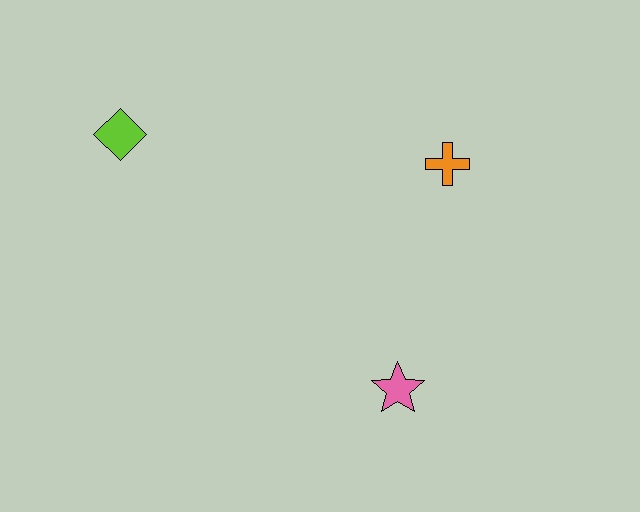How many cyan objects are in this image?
There are no cyan objects.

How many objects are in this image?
There are 3 objects.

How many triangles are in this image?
There are no triangles.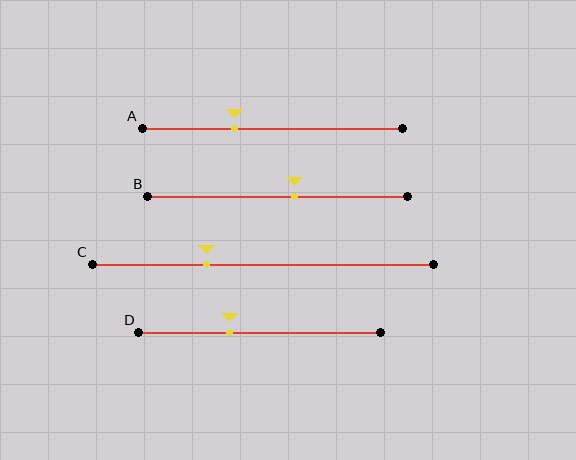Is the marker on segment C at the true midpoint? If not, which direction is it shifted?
No, the marker on segment C is shifted to the left by about 17% of the segment length.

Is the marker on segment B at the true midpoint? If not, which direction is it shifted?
No, the marker on segment B is shifted to the right by about 6% of the segment length.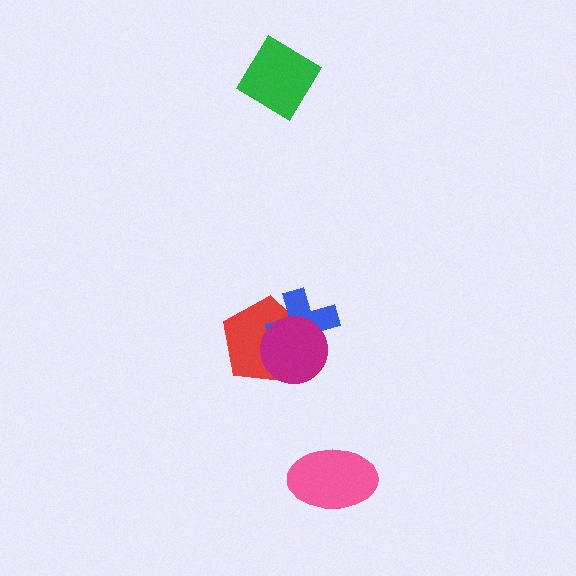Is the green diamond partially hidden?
No, no other shape covers it.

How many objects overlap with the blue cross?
2 objects overlap with the blue cross.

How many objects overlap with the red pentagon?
2 objects overlap with the red pentagon.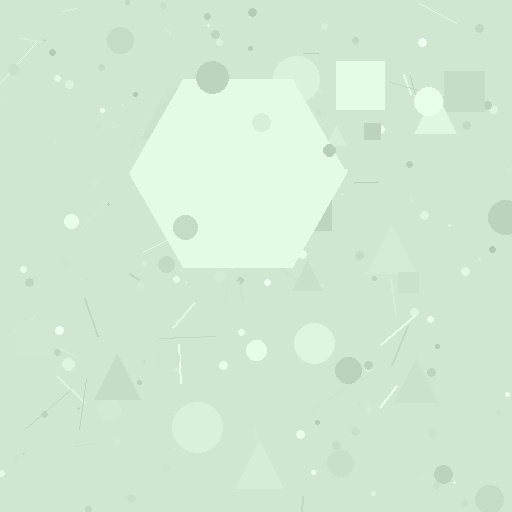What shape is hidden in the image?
A hexagon is hidden in the image.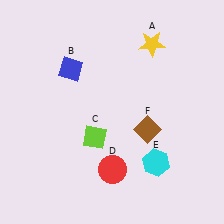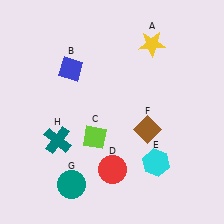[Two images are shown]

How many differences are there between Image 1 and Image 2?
There are 2 differences between the two images.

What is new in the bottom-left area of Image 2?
A teal circle (G) was added in the bottom-left area of Image 2.